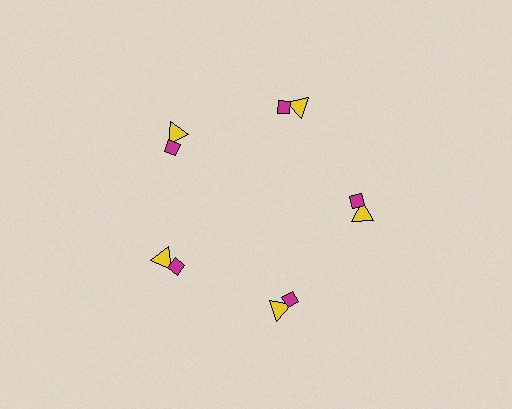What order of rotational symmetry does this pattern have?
This pattern has 5-fold rotational symmetry.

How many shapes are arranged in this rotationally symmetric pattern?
There are 10 shapes, arranged in 5 groups of 2.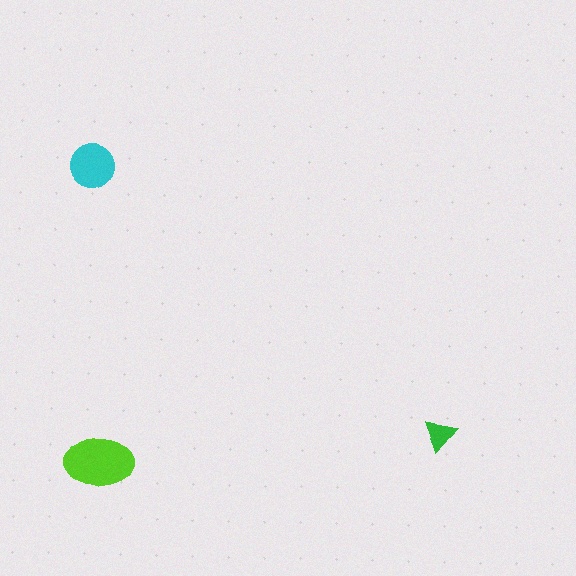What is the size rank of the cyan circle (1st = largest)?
2nd.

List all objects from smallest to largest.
The green triangle, the cyan circle, the lime ellipse.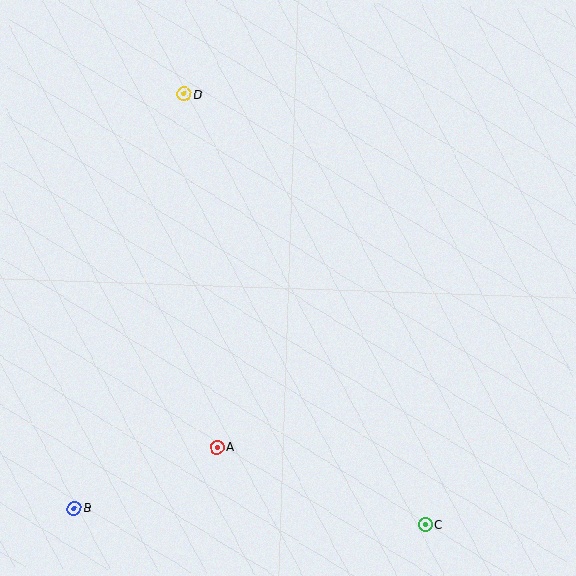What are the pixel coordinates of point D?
Point D is at (184, 94).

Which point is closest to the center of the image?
Point A at (217, 447) is closest to the center.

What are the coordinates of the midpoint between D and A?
The midpoint between D and A is at (201, 270).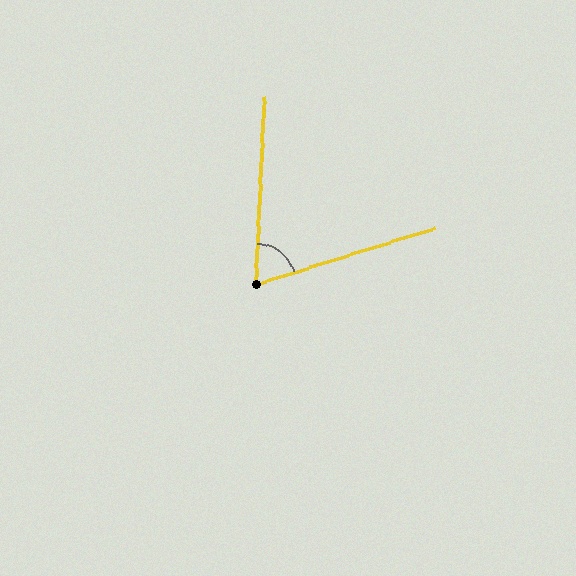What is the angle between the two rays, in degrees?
Approximately 70 degrees.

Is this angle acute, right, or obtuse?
It is acute.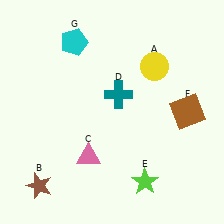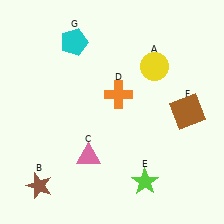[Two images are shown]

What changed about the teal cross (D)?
In Image 1, D is teal. In Image 2, it changed to orange.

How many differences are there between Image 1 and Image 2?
There is 1 difference between the two images.